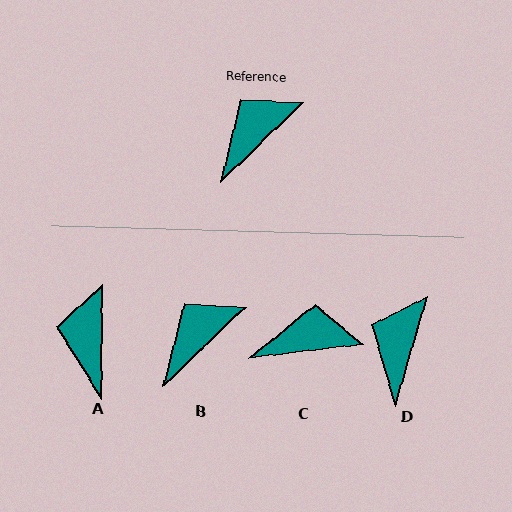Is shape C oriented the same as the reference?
No, it is off by about 37 degrees.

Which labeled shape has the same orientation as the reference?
B.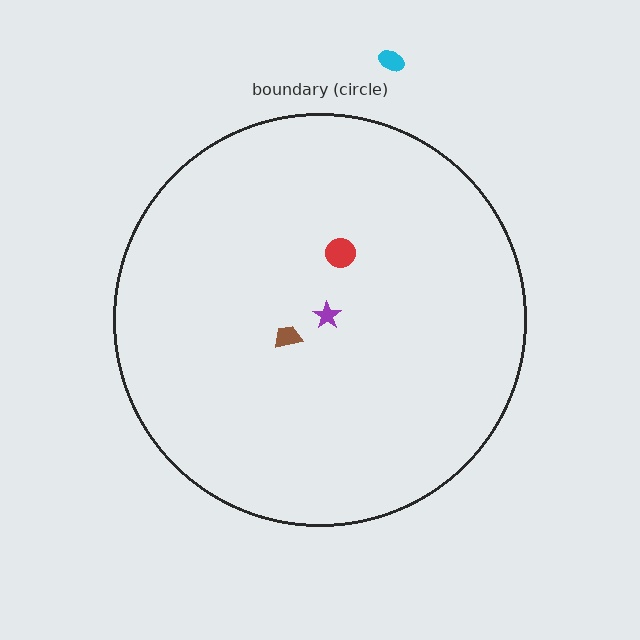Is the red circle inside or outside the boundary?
Inside.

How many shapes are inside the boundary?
3 inside, 1 outside.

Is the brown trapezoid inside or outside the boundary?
Inside.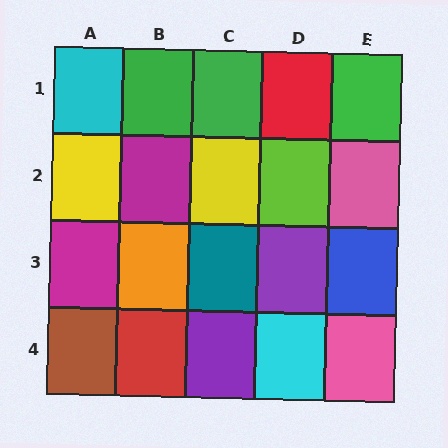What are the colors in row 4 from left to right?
Brown, red, purple, cyan, pink.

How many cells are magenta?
2 cells are magenta.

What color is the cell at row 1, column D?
Red.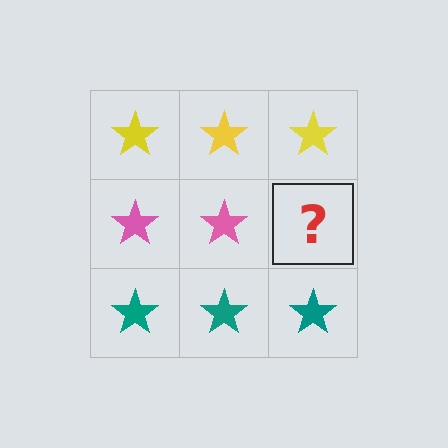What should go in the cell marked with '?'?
The missing cell should contain a pink star.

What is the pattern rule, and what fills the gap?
The rule is that each row has a consistent color. The gap should be filled with a pink star.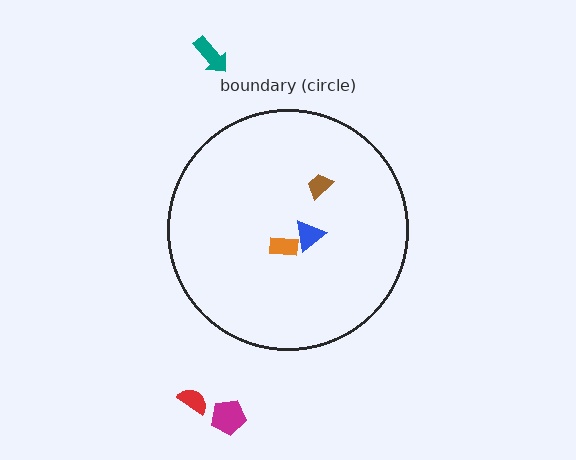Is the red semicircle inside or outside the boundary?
Outside.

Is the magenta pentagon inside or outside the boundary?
Outside.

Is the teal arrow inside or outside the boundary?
Outside.